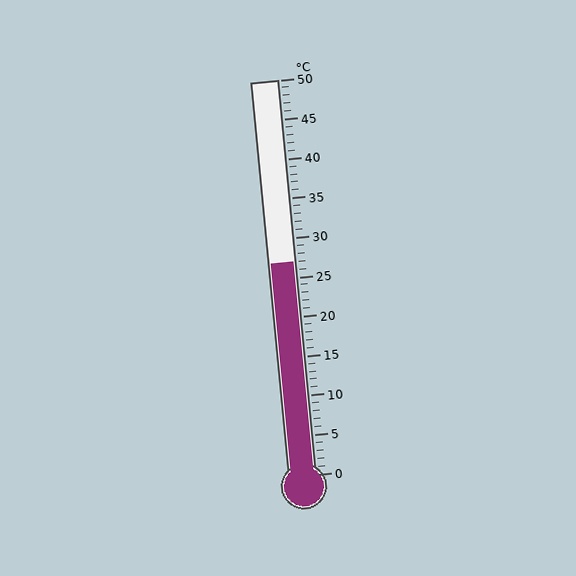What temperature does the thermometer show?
The thermometer shows approximately 27°C.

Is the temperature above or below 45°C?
The temperature is below 45°C.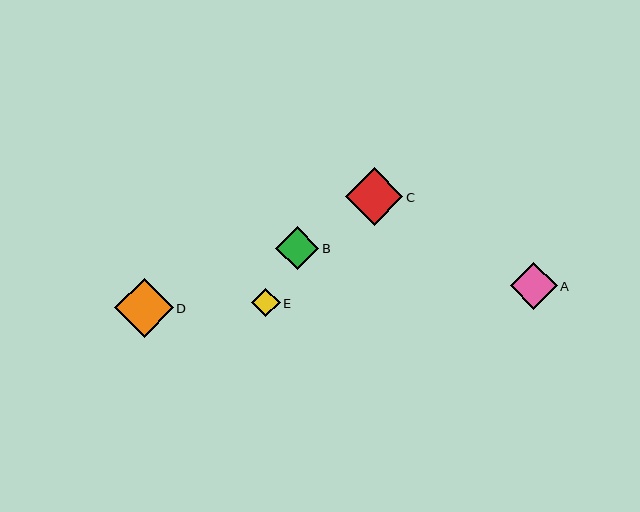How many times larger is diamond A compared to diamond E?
Diamond A is approximately 1.6 times the size of diamond E.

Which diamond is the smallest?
Diamond E is the smallest with a size of approximately 28 pixels.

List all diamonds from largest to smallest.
From largest to smallest: D, C, A, B, E.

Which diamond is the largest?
Diamond D is the largest with a size of approximately 58 pixels.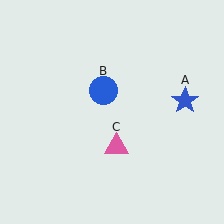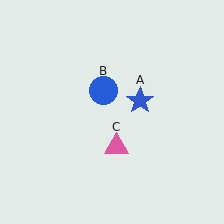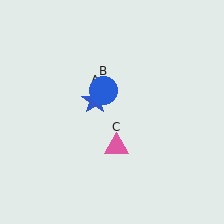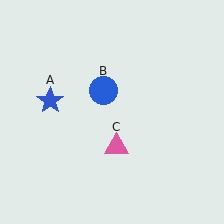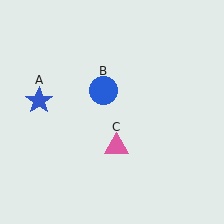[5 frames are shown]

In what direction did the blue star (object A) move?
The blue star (object A) moved left.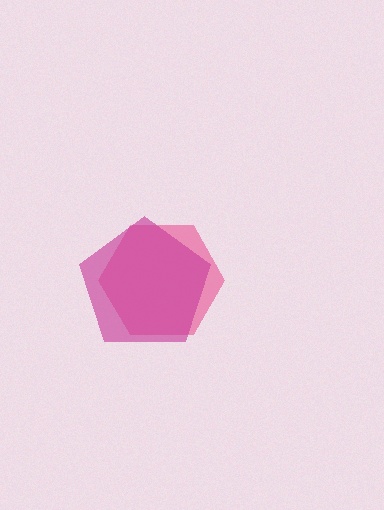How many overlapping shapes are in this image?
There are 2 overlapping shapes in the image.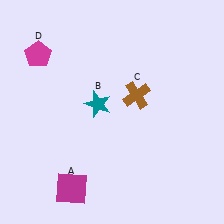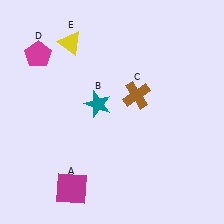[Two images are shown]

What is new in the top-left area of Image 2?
A yellow triangle (E) was added in the top-left area of Image 2.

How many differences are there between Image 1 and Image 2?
There is 1 difference between the two images.